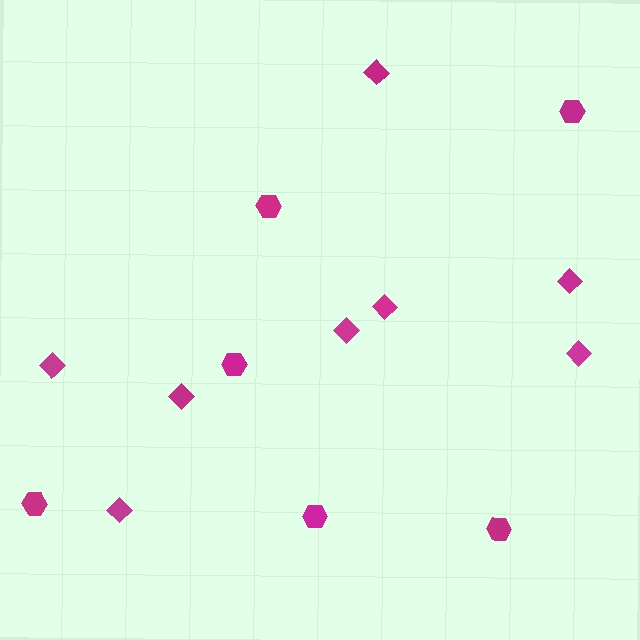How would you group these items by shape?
There are 2 groups: one group of hexagons (6) and one group of diamonds (8).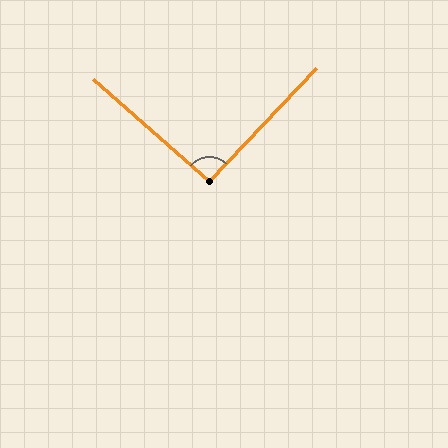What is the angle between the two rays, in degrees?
Approximately 92 degrees.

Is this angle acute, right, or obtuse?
It is approximately a right angle.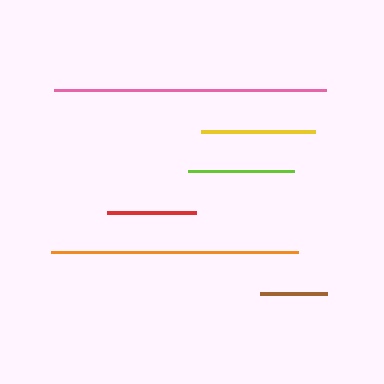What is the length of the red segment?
The red segment is approximately 90 pixels long.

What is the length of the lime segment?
The lime segment is approximately 106 pixels long.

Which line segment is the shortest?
The brown line is the shortest at approximately 68 pixels.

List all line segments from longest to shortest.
From longest to shortest: pink, orange, yellow, lime, red, brown.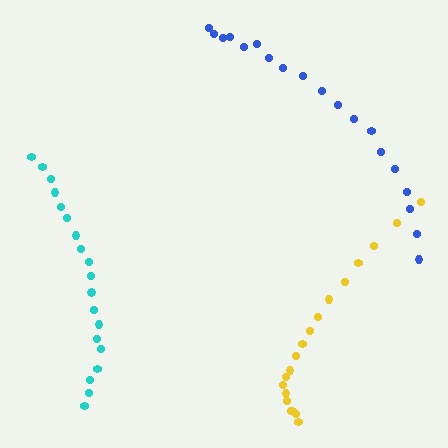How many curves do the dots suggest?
There are 3 distinct paths.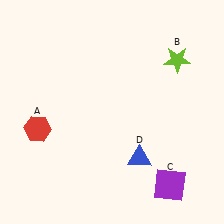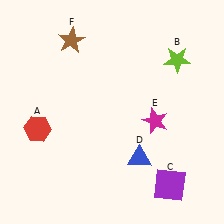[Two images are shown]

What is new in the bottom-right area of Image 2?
A magenta star (E) was added in the bottom-right area of Image 2.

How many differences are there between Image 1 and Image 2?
There are 2 differences between the two images.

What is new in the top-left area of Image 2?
A brown star (F) was added in the top-left area of Image 2.